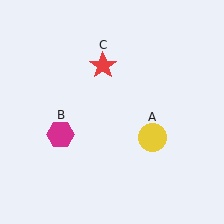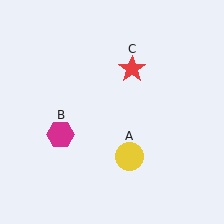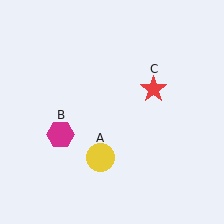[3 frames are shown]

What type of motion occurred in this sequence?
The yellow circle (object A), red star (object C) rotated clockwise around the center of the scene.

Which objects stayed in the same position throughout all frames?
Magenta hexagon (object B) remained stationary.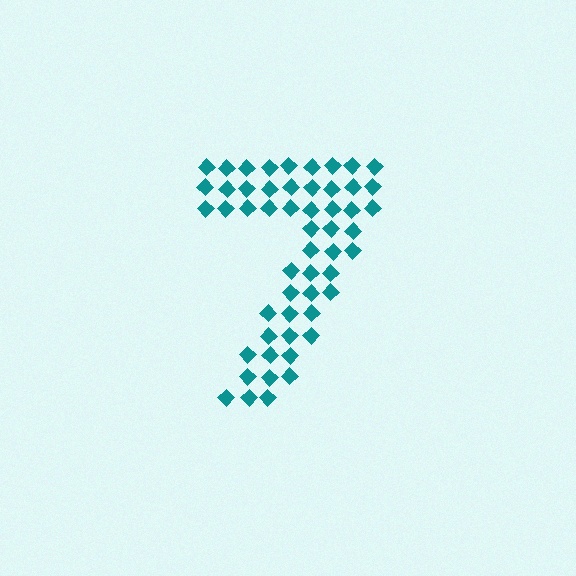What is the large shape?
The large shape is the digit 7.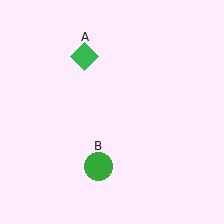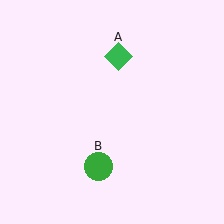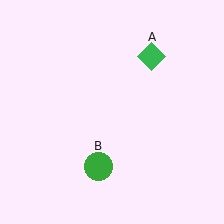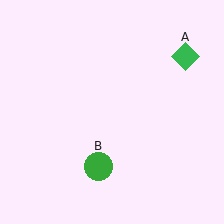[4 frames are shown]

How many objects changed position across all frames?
1 object changed position: green diamond (object A).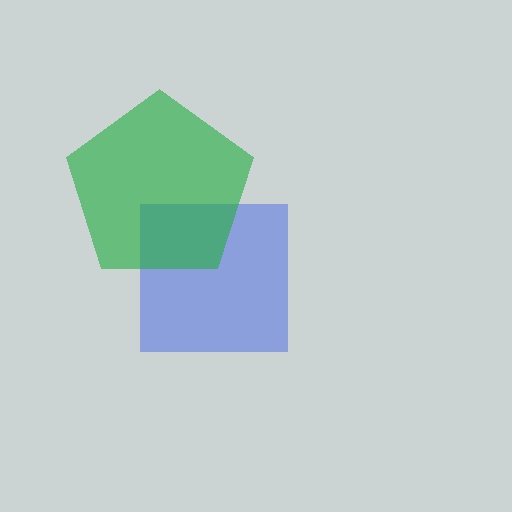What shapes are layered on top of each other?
The layered shapes are: a blue square, a green pentagon.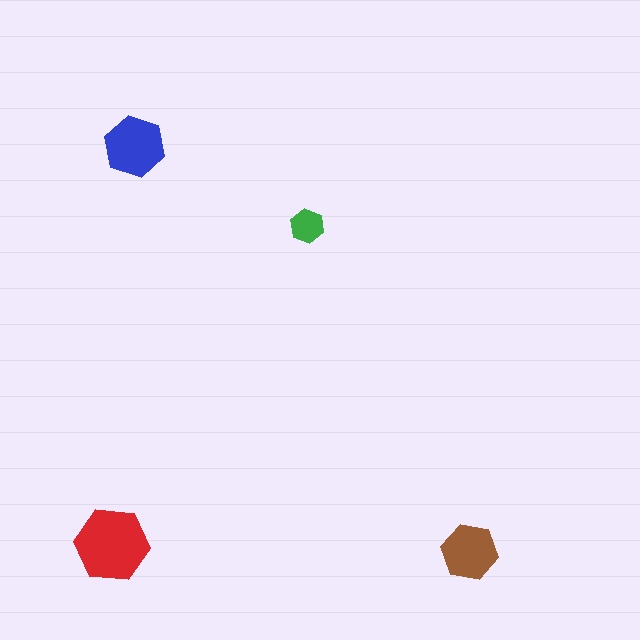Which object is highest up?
The blue hexagon is topmost.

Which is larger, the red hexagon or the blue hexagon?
The red one.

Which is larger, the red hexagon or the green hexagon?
The red one.